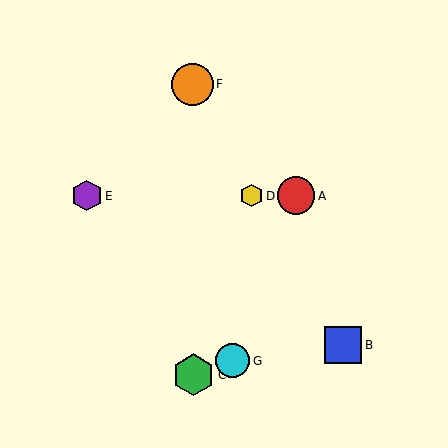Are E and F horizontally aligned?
No, E is at y≈196 and F is at y≈84.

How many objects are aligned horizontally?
3 objects (A, D, E) are aligned horizontally.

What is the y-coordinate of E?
Object E is at y≈196.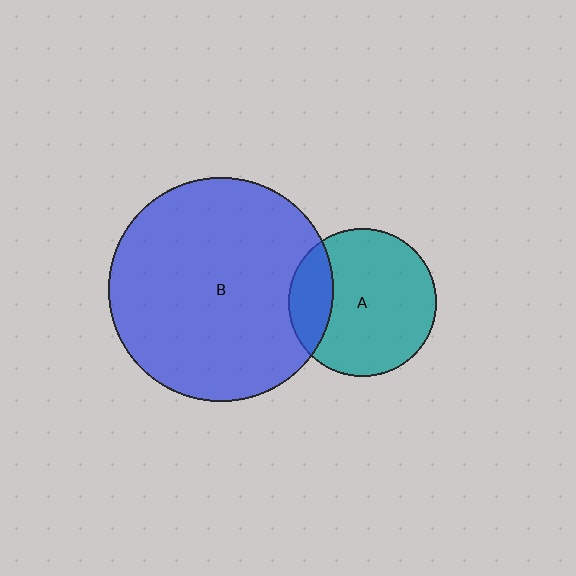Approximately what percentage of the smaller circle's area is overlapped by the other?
Approximately 20%.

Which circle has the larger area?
Circle B (blue).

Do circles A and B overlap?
Yes.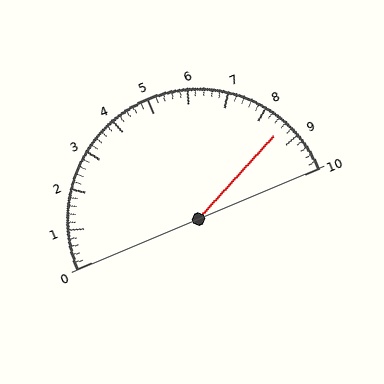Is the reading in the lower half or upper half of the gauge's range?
The reading is in the upper half of the range (0 to 10).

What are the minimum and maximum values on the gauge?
The gauge ranges from 0 to 10.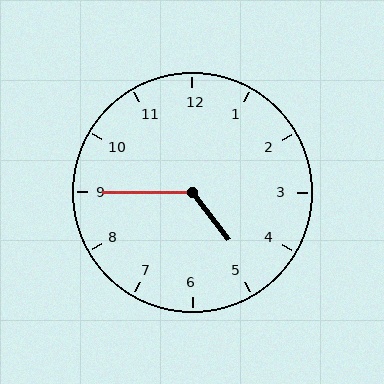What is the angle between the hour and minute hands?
Approximately 128 degrees.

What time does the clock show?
4:45.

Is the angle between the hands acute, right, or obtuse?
It is obtuse.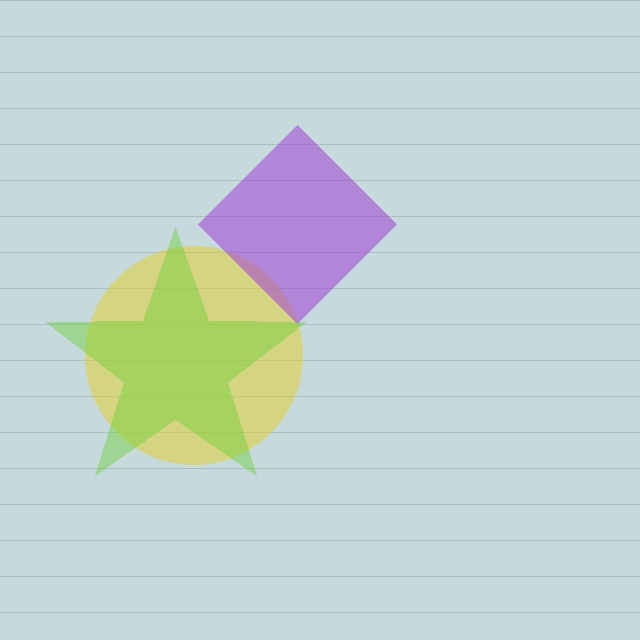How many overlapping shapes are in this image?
There are 3 overlapping shapes in the image.